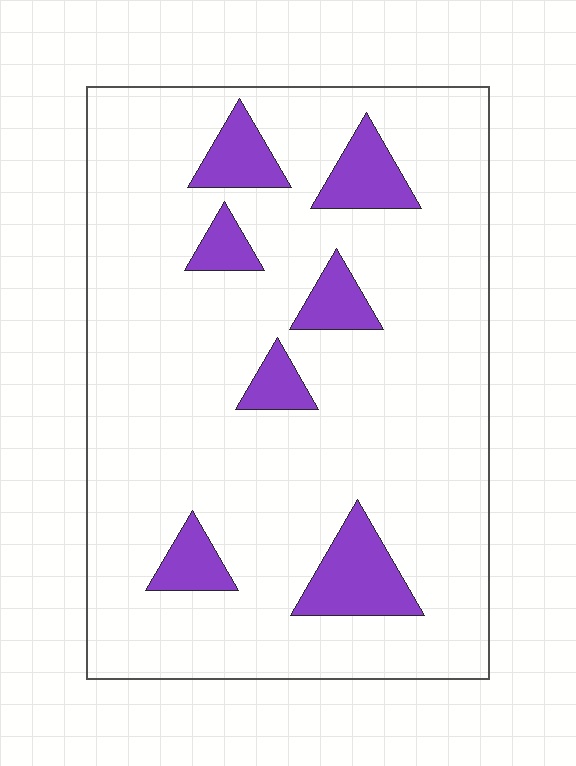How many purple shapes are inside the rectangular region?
7.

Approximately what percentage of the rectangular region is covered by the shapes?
Approximately 15%.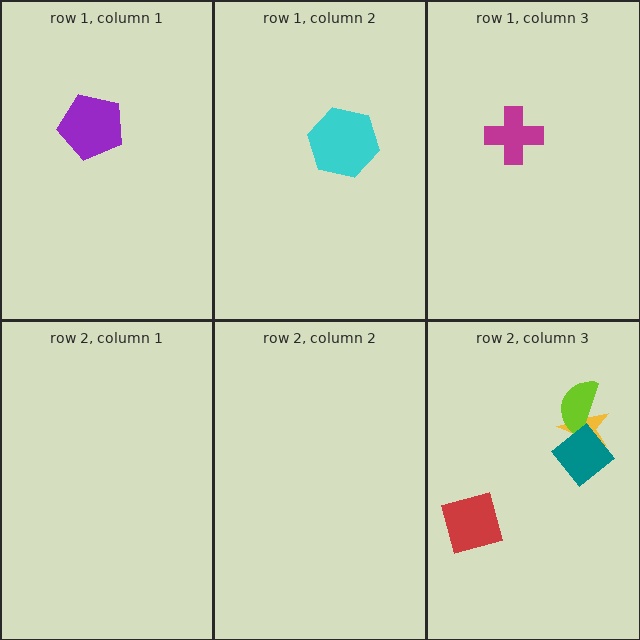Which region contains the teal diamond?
The row 2, column 3 region.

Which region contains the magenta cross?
The row 1, column 3 region.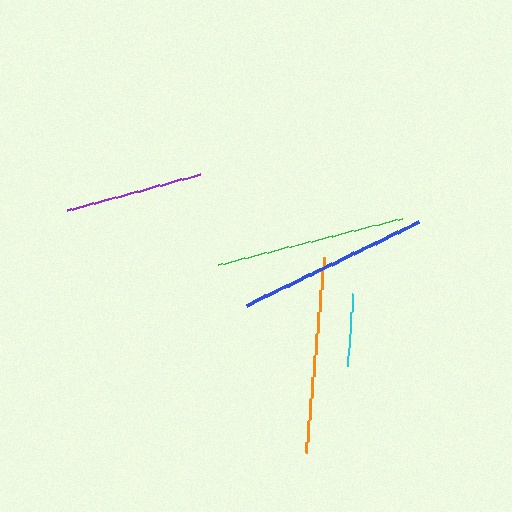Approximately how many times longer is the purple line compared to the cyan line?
The purple line is approximately 1.9 times the length of the cyan line.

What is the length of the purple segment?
The purple segment is approximately 137 pixels long.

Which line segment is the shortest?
The cyan line is the shortest at approximately 73 pixels.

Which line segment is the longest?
The orange line is the longest at approximately 197 pixels.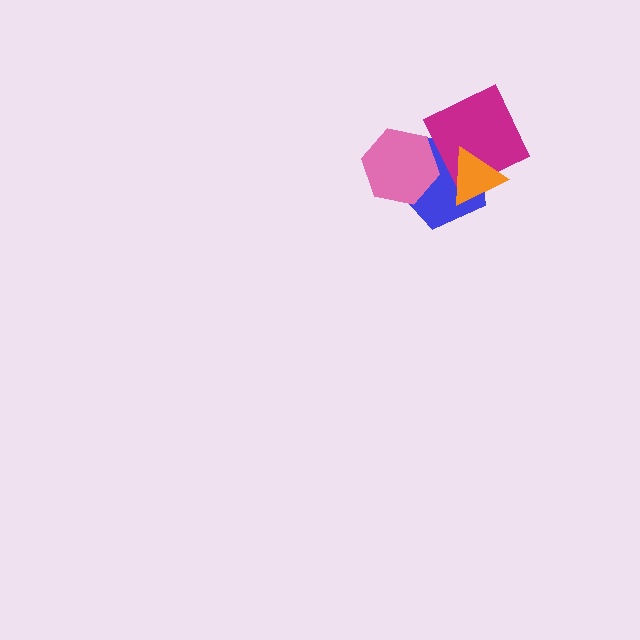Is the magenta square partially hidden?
Yes, it is partially covered by another shape.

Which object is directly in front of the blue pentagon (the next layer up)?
The pink hexagon is directly in front of the blue pentagon.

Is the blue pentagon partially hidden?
Yes, it is partially covered by another shape.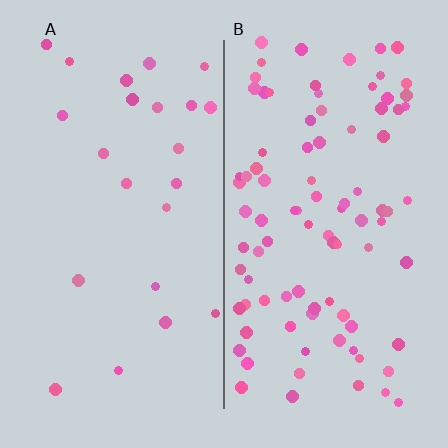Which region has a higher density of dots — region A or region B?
B (the right).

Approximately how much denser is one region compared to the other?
Approximately 3.9× — region B over region A.